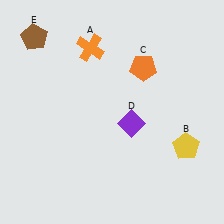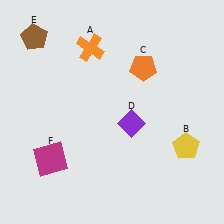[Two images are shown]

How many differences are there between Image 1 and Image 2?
There is 1 difference between the two images.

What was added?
A magenta square (F) was added in Image 2.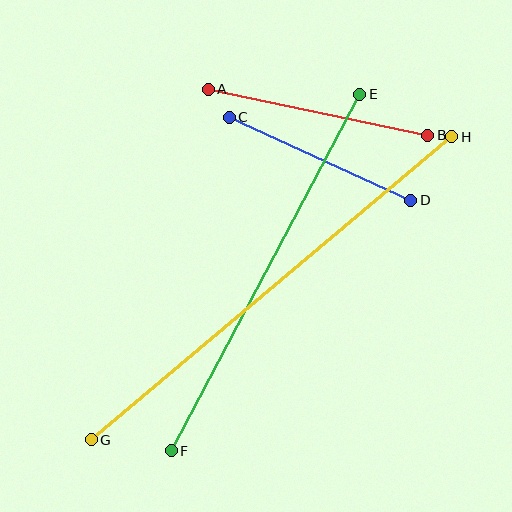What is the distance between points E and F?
The distance is approximately 403 pixels.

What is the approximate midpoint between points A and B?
The midpoint is at approximately (318, 112) pixels.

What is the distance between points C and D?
The distance is approximately 199 pixels.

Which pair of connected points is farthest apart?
Points G and H are farthest apart.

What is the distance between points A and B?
The distance is approximately 224 pixels.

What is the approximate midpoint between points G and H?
The midpoint is at approximately (272, 288) pixels.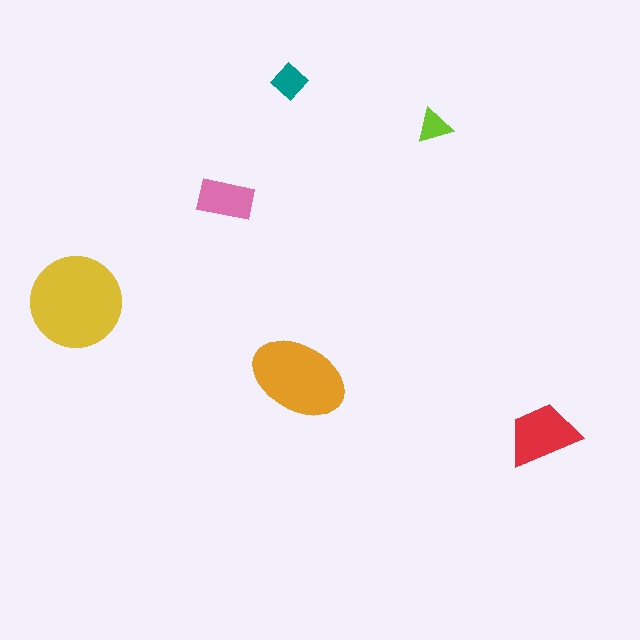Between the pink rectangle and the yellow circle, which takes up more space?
The yellow circle.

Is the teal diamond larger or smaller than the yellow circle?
Smaller.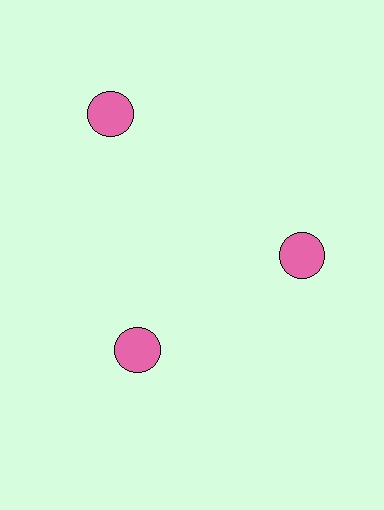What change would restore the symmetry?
The symmetry would be restored by moving it inward, back onto the ring so that all 3 circles sit at equal angles and equal distance from the center.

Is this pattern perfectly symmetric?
No. The 3 pink circles are arranged in a ring, but one element near the 11 o'clock position is pushed outward from the center, breaking the 3-fold rotational symmetry.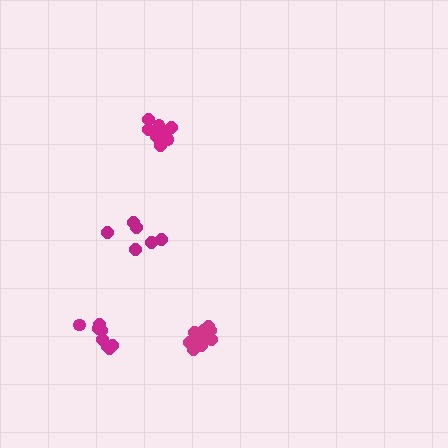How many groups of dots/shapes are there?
There are 4 groups.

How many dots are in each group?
Group 1: 6 dots, Group 2: 8 dots, Group 3: 11 dots, Group 4: 9 dots (34 total).